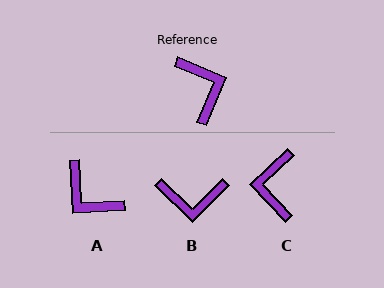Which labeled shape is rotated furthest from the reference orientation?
C, about 156 degrees away.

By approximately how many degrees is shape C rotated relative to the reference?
Approximately 156 degrees counter-clockwise.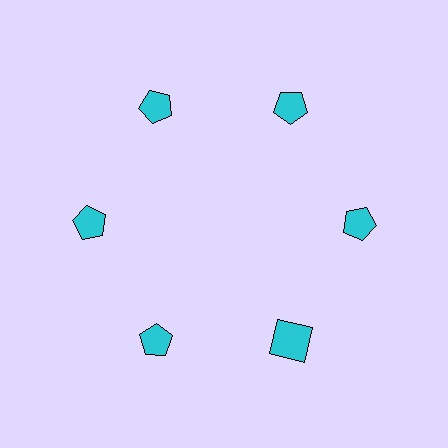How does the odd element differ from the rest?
It has a different shape: square instead of pentagon.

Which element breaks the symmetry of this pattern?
The cyan square at roughly the 5 o'clock position breaks the symmetry. All other shapes are cyan pentagons.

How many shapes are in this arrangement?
There are 6 shapes arranged in a ring pattern.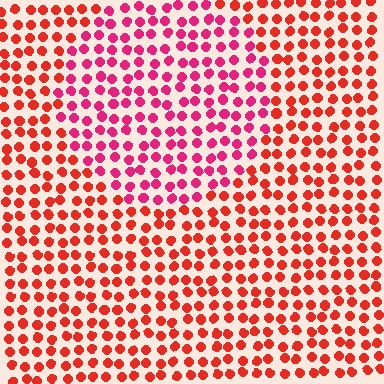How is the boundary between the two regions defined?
The boundary is defined purely by a slight shift in hue (about 31 degrees). Spacing, size, and orientation are identical on both sides.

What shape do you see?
I see a circle.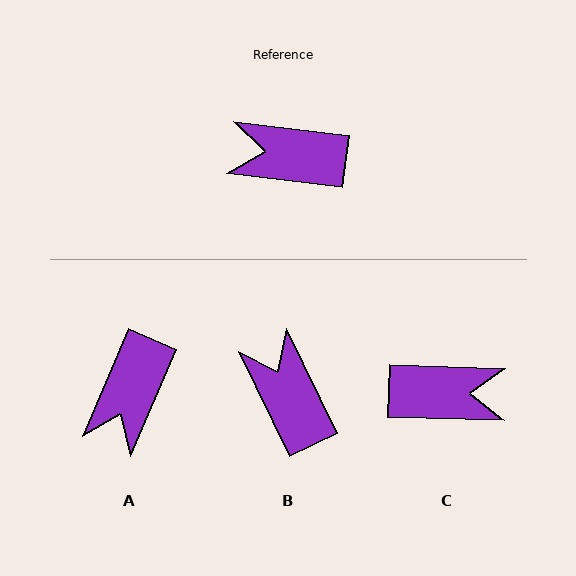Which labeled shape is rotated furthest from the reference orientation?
C, about 175 degrees away.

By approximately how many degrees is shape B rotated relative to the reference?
Approximately 58 degrees clockwise.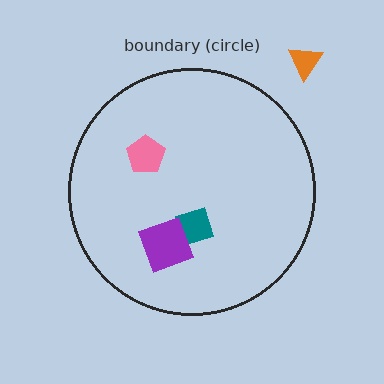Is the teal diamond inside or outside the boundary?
Inside.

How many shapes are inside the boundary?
3 inside, 1 outside.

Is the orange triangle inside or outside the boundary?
Outside.